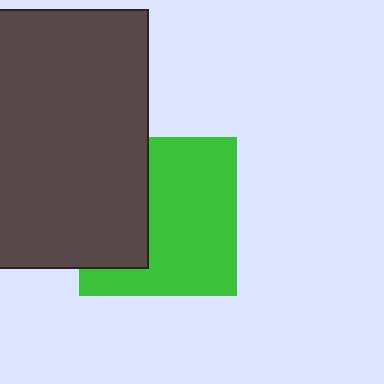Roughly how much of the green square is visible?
About half of it is visible (roughly 63%).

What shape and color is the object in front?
The object in front is a dark gray rectangle.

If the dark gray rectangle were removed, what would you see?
You would see the complete green square.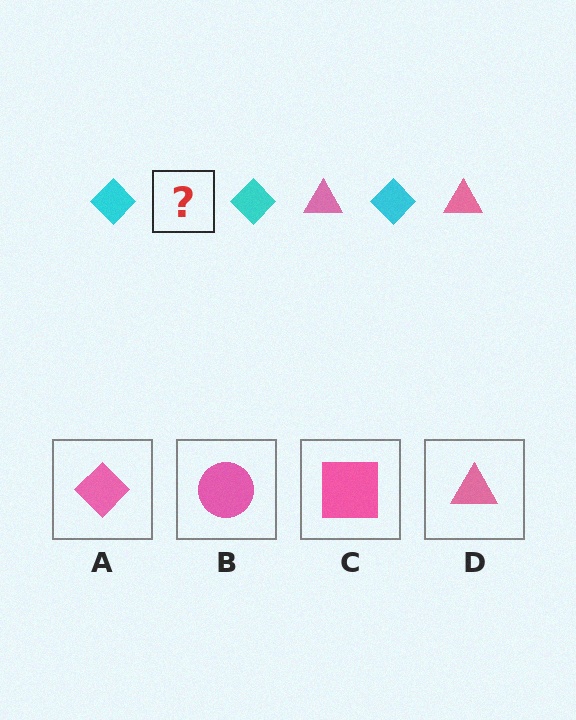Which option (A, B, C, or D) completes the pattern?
D.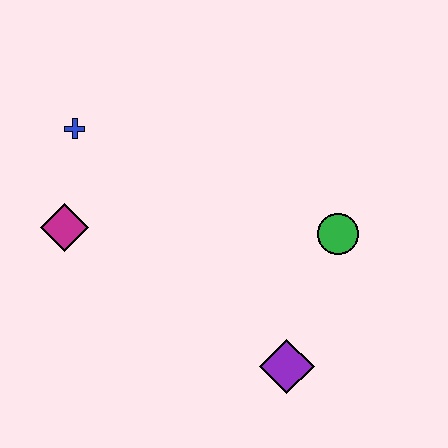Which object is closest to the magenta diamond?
The blue cross is closest to the magenta diamond.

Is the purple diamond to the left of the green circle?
Yes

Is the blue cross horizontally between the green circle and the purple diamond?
No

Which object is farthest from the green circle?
The blue cross is farthest from the green circle.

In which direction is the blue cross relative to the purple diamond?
The blue cross is above the purple diamond.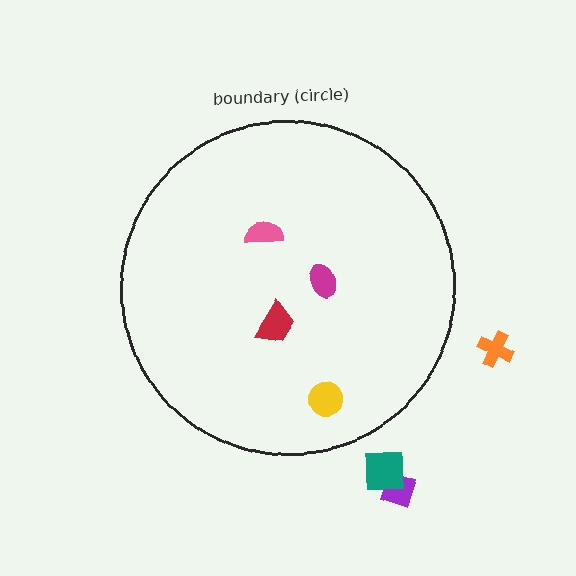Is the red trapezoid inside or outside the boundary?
Inside.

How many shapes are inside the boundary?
4 inside, 3 outside.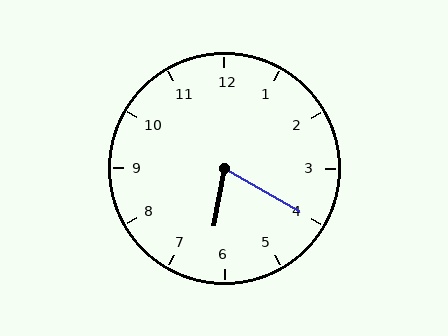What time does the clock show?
6:20.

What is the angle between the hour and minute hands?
Approximately 70 degrees.